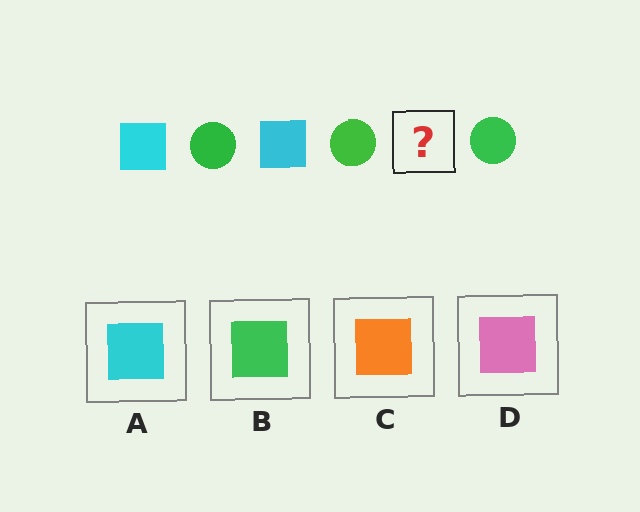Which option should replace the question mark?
Option A.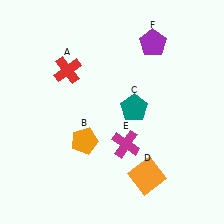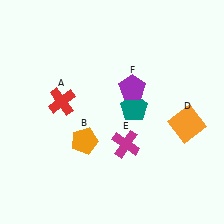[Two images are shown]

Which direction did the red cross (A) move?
The red cross (A) moved down.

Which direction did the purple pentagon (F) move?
The purple pentagon (F) moved down.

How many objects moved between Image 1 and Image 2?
3 objects moved between the two images.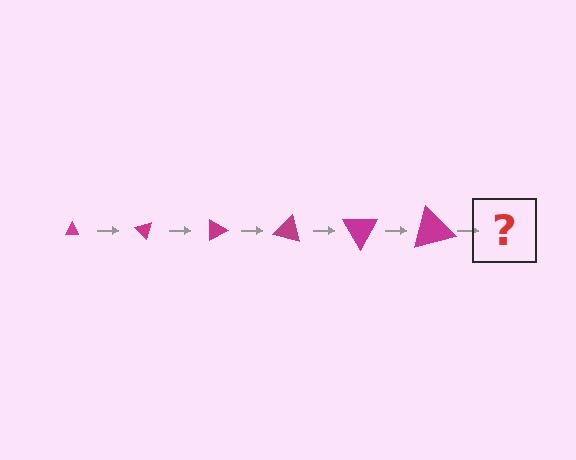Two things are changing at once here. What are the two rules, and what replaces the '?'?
The two rules are that the triangle grows larger each step and it rotates 45 degrees each step. The '?' should be a triangle, larger than the previous one and rotated 270 degrees from the start.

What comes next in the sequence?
The next element should be a triangle, larger than the previous one and rotated 270 degrees from the start.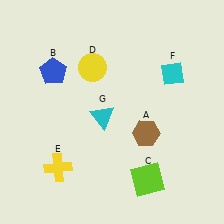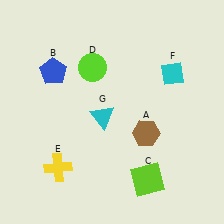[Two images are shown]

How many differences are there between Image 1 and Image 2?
There is 1 difference between the two images.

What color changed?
The circle (D) changed from yellow in Image 1 to lime in Image 2.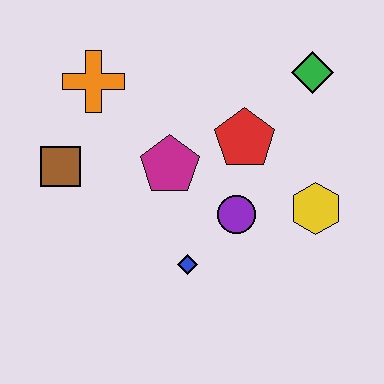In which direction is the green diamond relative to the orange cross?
The green diamond is to the right of the orange cross.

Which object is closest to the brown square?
The orange cross is closest to the brown square.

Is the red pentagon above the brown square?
Yes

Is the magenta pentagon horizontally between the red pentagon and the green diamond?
No